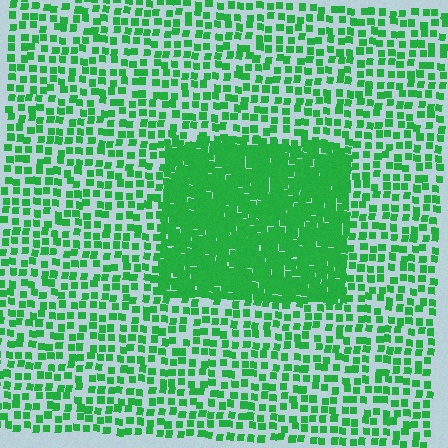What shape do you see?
I see a rectangle.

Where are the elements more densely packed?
The elements are more densely packed inside the rectangle boundary.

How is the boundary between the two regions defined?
The boundary is defined by a change in element density (approximately 2.7x ratio). All elements are the same color, size, and shape.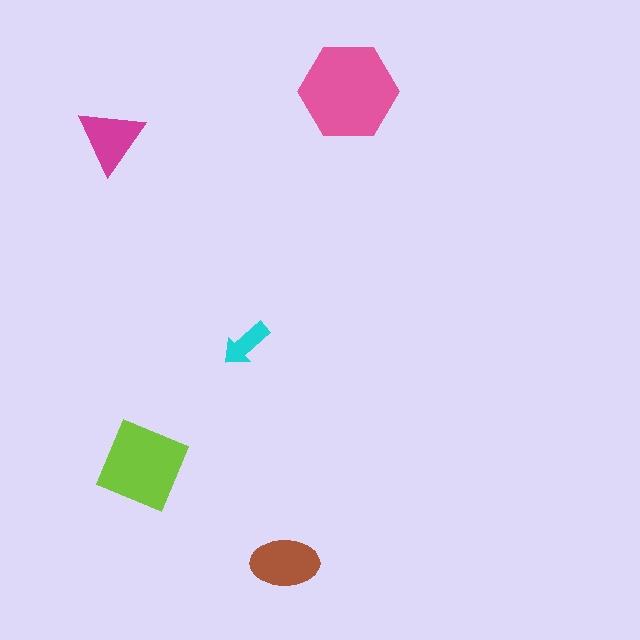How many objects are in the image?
There are 5 objects in the image.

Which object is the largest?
The pink hexagon.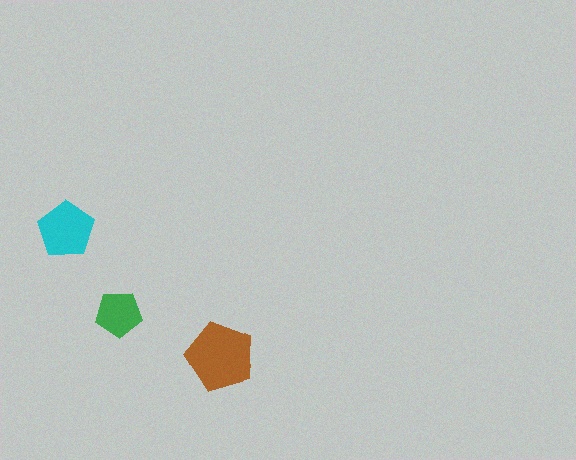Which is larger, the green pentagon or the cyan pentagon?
The cyan one.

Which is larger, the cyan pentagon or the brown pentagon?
The brown one.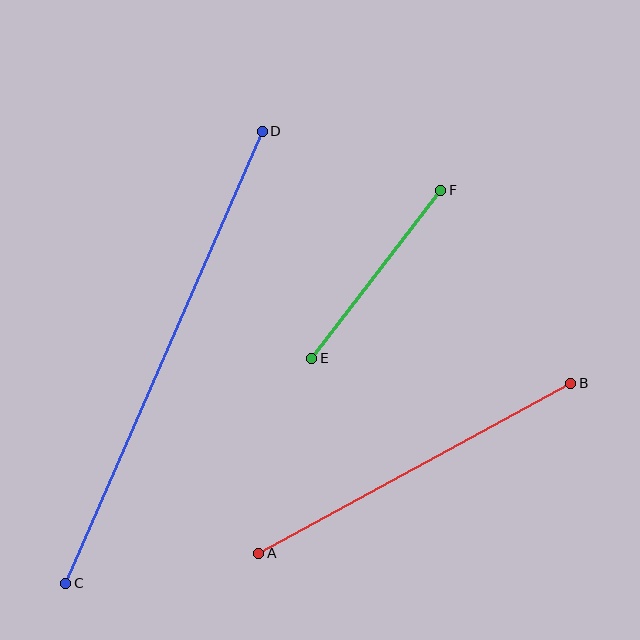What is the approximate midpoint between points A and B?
The midpoint is at approximately (415, 468) pixels.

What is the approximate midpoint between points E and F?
The midpoint is at approximately (376, 274) pixels.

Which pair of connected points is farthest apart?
Points C and D are farthest apart.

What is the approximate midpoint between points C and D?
The midpoint is at approximately (164, 357) pixels.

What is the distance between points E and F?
The distance is approximately 212 pixels.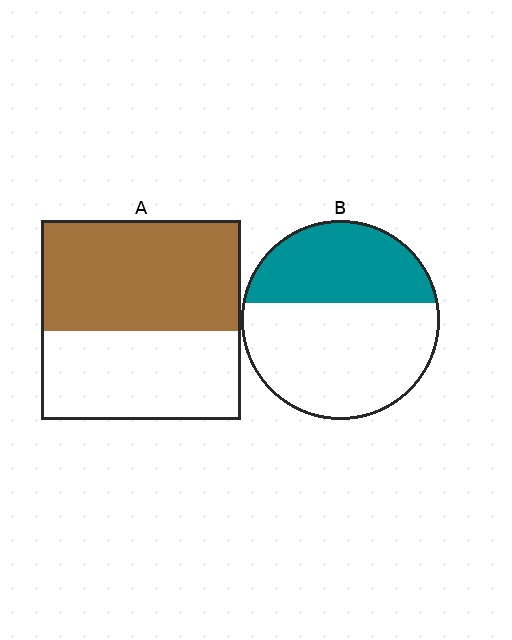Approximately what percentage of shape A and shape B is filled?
A is approximately 55% and B is approximately 40%.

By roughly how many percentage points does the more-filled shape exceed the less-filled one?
By roughly 15 percentage points (A over B).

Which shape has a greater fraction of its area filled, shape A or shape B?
Shape A.